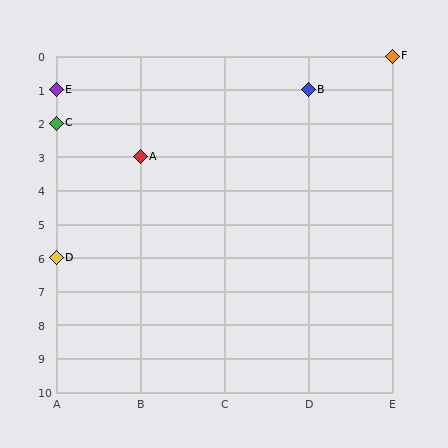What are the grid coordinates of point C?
Point C is at grid coordinates (A, 2).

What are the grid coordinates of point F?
Point F is at grid coordinates (E, 0).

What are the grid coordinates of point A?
Point A is at grid coordinates (B, 3).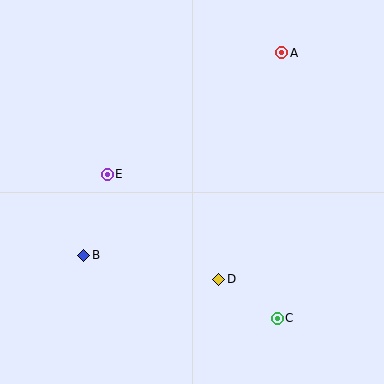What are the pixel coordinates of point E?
Point E is at (107, 174).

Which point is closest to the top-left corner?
Point E is closest to the top-left corner.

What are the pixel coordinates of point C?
Point C is at (277, 318).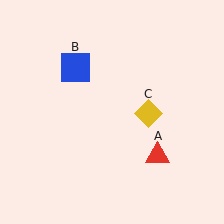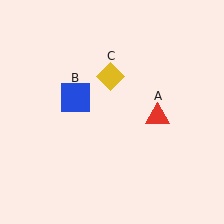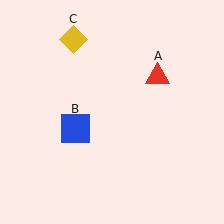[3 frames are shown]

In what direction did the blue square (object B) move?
The blue square (object B) moved down.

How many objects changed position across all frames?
3 objects changed position: red triangle (object A), blue square (object B), yellow diamond (object C).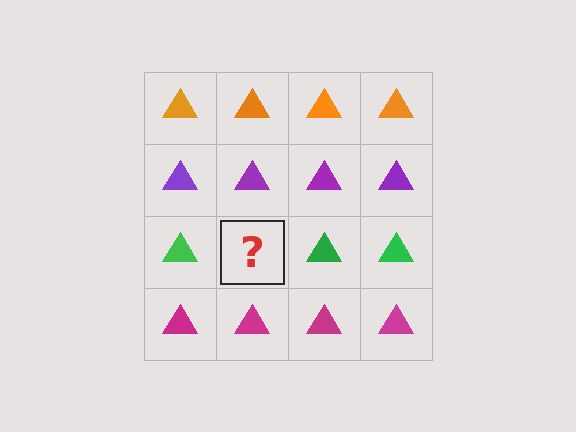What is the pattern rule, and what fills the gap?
The rule is that each row has a consistent color. The gap should be filled with a green triangle.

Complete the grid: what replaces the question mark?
The question mark should be replaced with a green triangle.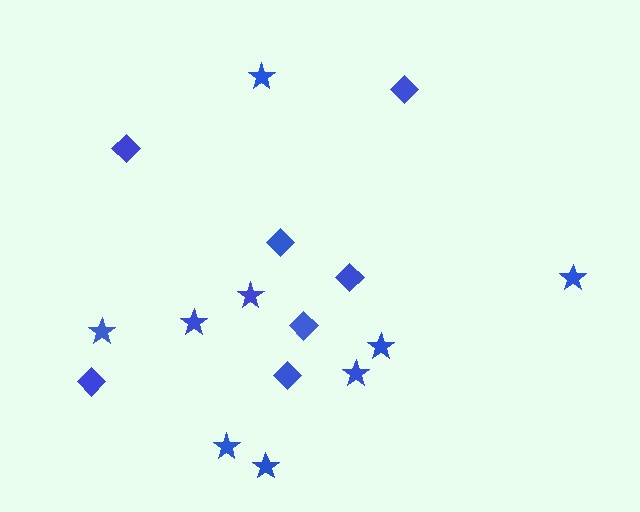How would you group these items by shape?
There are 2 groups: one group of stars (9) and one group of diamonds (7).